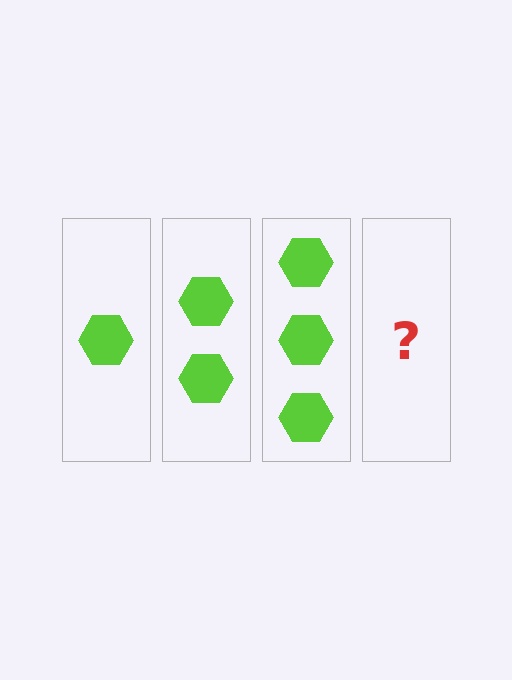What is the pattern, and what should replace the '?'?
The pattern is that each step adds one more hexagon. The '?' should be 4 hexagons.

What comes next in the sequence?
The next element should be 4 hexagons.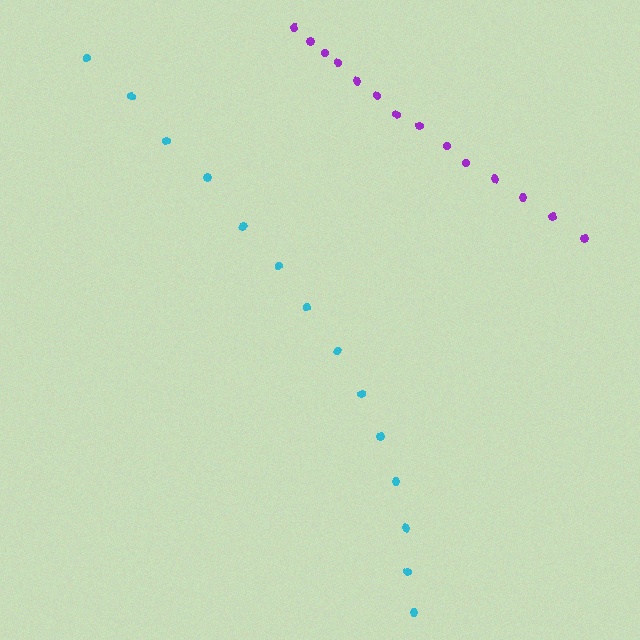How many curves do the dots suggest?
There are 2 distinct paths.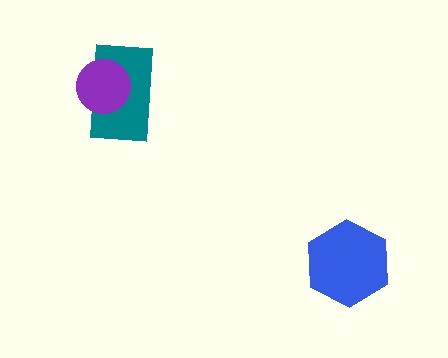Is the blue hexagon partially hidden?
No, no other shape covers it.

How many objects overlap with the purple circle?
1 object overlaps with the purple circle.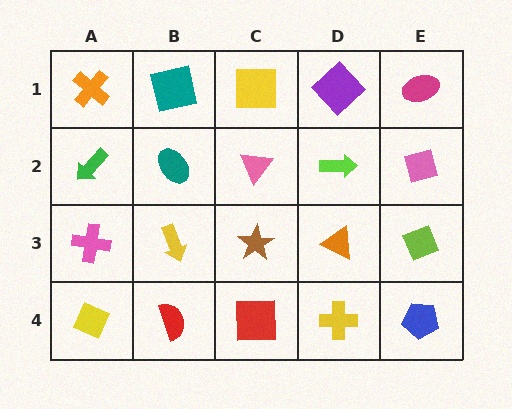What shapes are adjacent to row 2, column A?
An orange cross (row 1, column A), a pink cross (row 3, column A), a teal ellipse (row 2, column B).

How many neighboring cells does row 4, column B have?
3.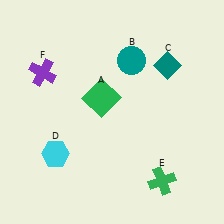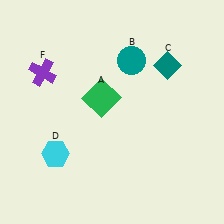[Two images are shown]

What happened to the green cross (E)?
The green cross (E) was removed in Image 2. It was in the bottom-right area of Image 1.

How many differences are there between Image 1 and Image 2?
There is 1 difference between the two images.